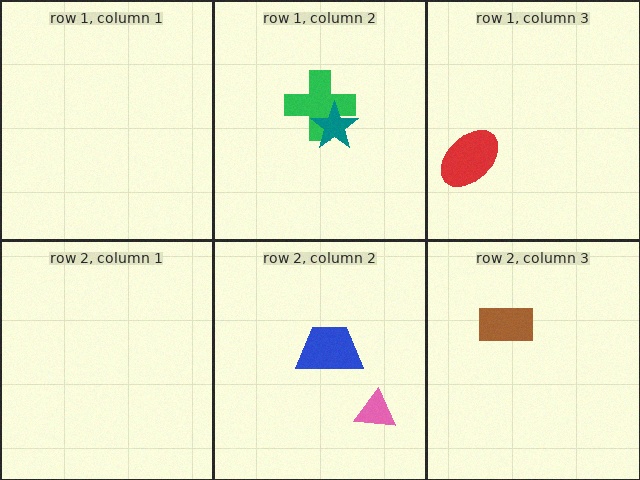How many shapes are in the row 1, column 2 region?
2.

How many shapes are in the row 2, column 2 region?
2.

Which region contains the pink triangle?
The row 2, column 2 region.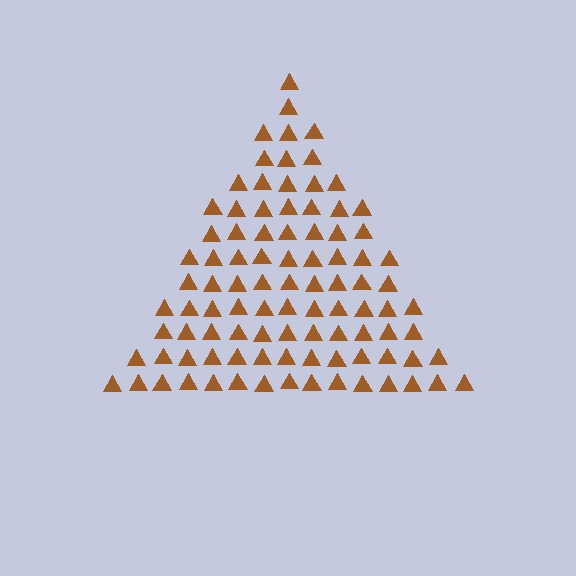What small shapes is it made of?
It is made of small triangles.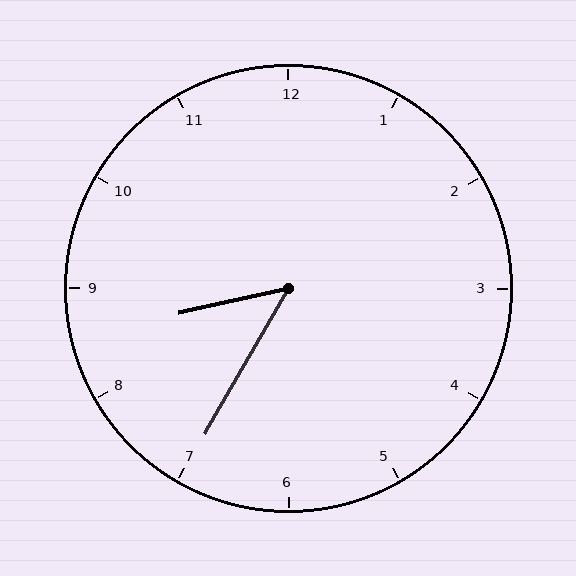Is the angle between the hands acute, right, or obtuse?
It is acute.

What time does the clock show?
8:35.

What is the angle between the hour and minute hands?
Approximately 48 degrees.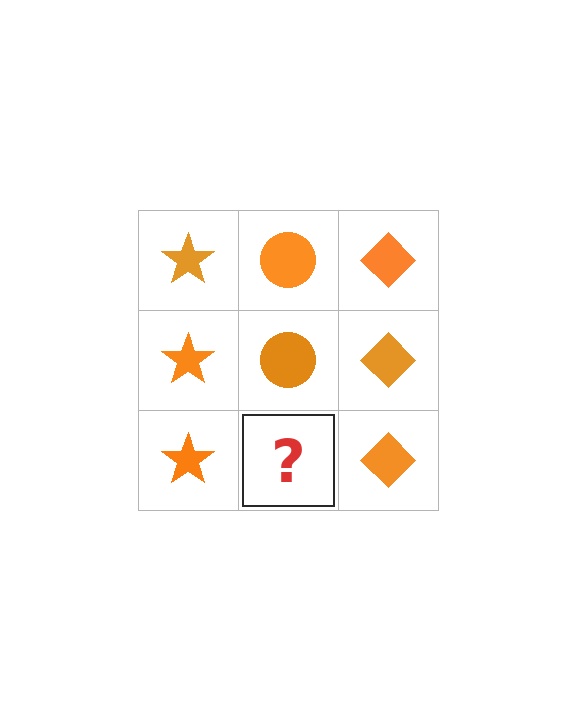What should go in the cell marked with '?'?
The missing cell should contain an orange circle.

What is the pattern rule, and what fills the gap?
The rule is that each column has a consistent shape. The gap should be filled with an orange circle.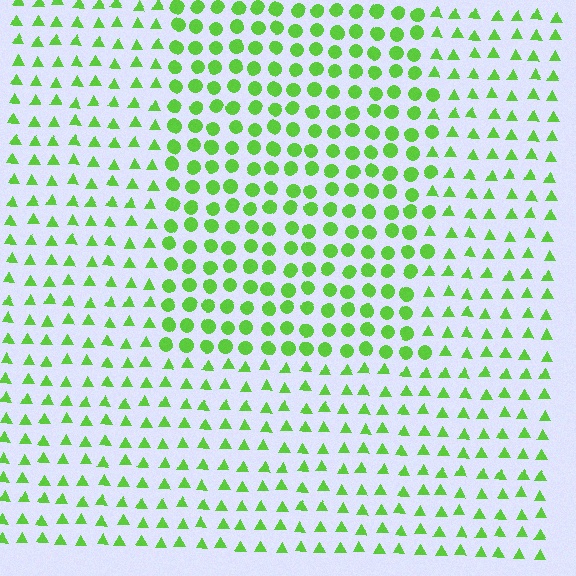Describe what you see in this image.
The image is filled with small lime elements arranged in a uniform grid. A rectangle-shaped region contains circles, while the surrounding area contains triangles. The boundary is defined purely by the change in element shape.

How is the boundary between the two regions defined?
The boundary is defined by a change in element shape: circles inside vs. triangles outside. All elements share the same color and spacing.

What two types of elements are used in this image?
The image uses circles inside the rectangle region and triangles outside it.